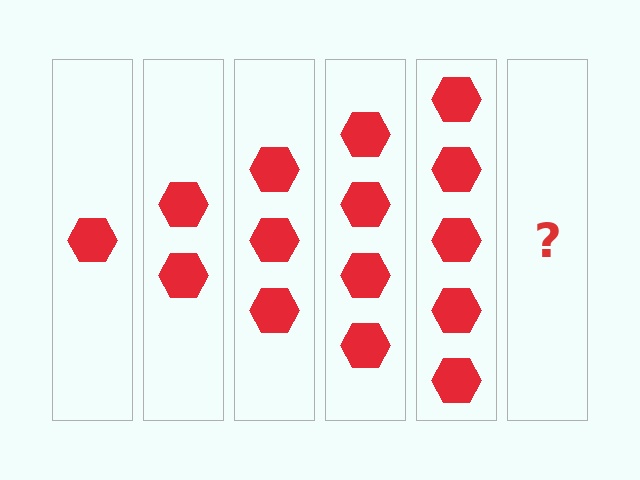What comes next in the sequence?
The next element should be 6 hexagons.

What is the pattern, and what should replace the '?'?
The pattern is that each step adds one more hexagon. The '?' should be 6 hexagons.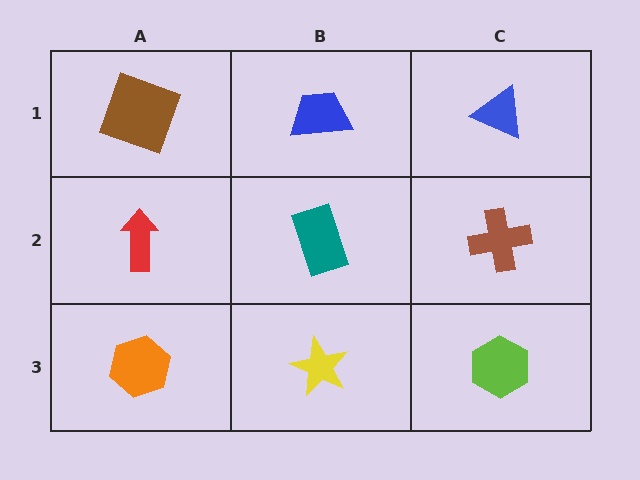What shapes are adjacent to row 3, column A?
A red arrow (row 2, column A), a yellow star (row 3, column B).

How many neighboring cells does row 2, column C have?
3.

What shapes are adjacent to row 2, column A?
A brown square (row 1, column A), an orange hexagon (row 3, column A), a teal rectangle (row 2, column B).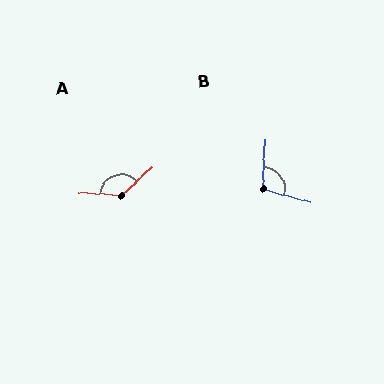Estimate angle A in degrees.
Approximately 134 degrees.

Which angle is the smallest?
B, at approximately 103 degrees.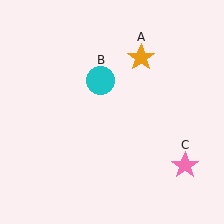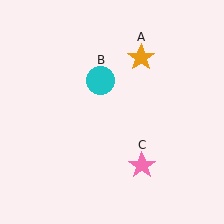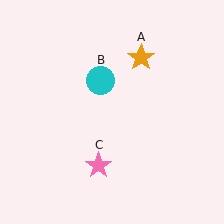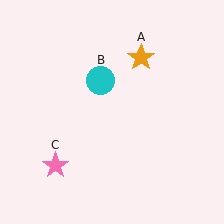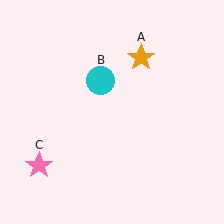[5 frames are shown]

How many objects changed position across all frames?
1 object changed position: pink star (object C).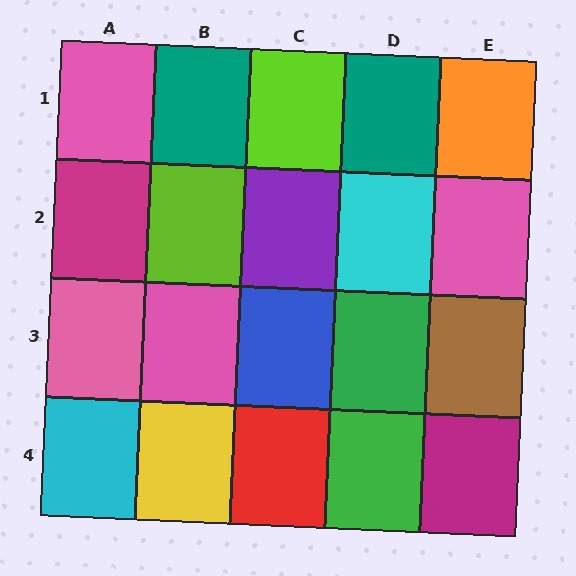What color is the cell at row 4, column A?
Cyan.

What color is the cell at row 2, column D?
Cyan.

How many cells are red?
1 cell is red.